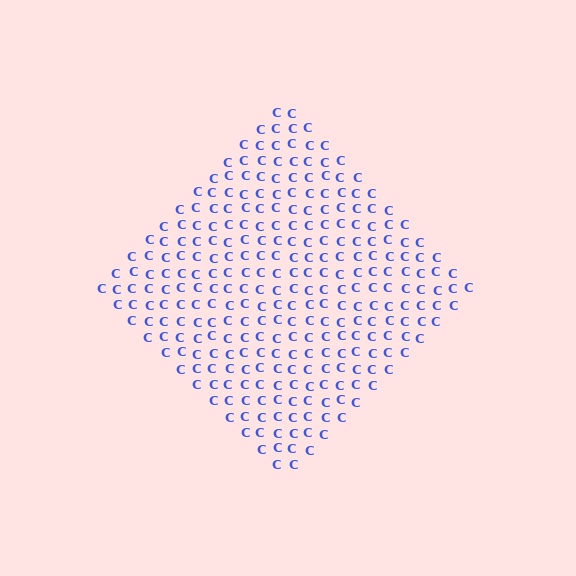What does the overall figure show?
The overall figure shows a diamond.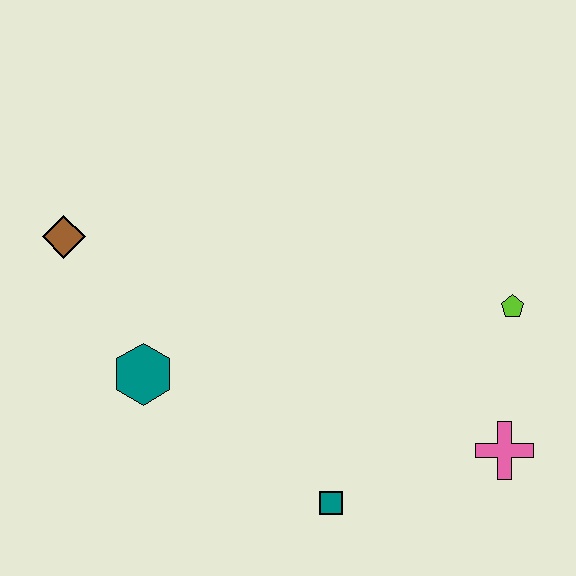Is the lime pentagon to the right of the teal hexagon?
Yes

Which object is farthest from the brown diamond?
The pink cross is farthest from the brown diamond.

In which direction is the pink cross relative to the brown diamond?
The pink cross is to the right of the brown diamond.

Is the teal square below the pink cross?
Yes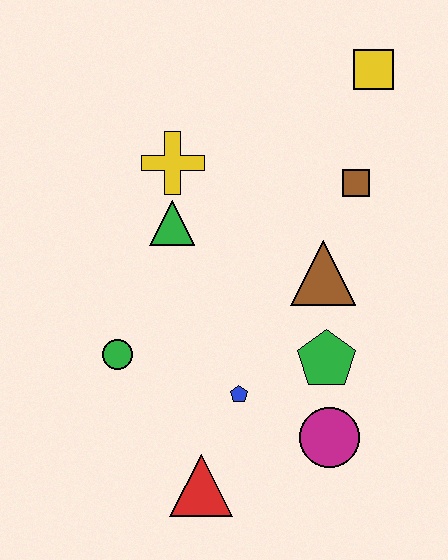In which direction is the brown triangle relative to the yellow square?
The brown triangle is below the yellow square.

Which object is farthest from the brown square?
The red triangle is farthest from the brown square.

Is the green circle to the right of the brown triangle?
No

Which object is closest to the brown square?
The brown triangle is closest to the brown square.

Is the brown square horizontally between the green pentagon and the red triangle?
No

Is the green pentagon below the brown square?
Yes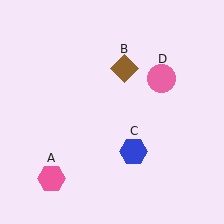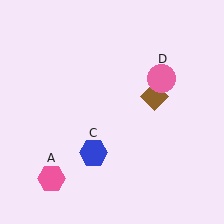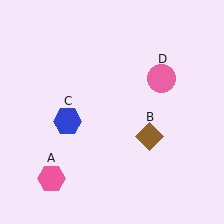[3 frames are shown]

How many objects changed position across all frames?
2 objects changed position: brown diamond (object B), blue hexagon (object C).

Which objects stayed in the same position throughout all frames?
Pink hexagon (object A) and pink circle (object D) remained stationary.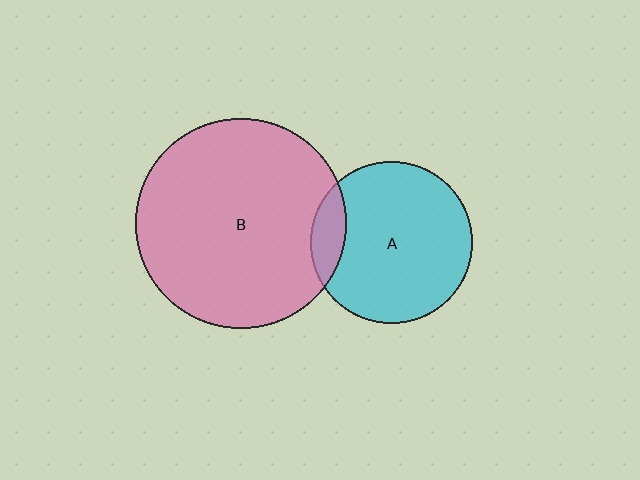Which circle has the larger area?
Circle B (pink).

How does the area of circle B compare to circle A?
Approximately 1.7 times.